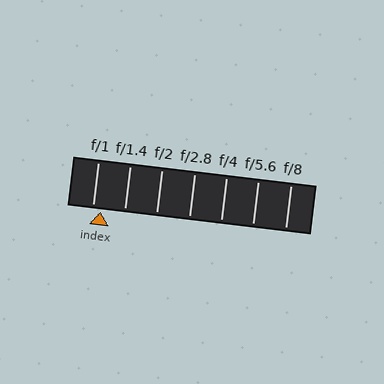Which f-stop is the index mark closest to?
The index mark is closest to f/1.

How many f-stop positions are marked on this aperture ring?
There are 7 f-stop positions marked.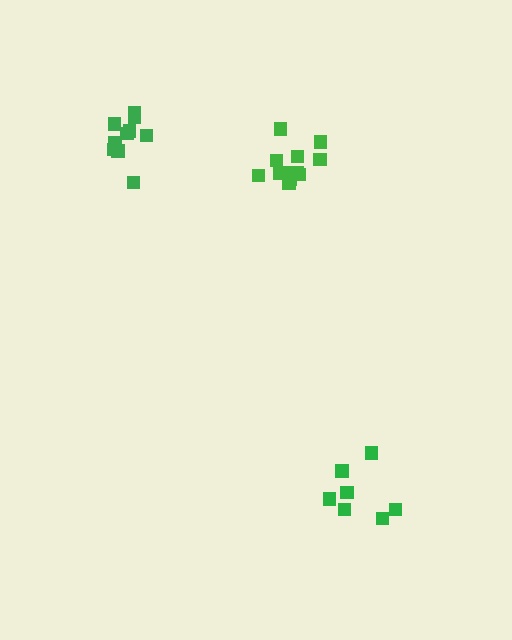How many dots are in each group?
Group 1: 7 dots, Group 2: 10 dots, Group 3: 12 dots (29 total).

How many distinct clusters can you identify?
There are 3 distinct clusters.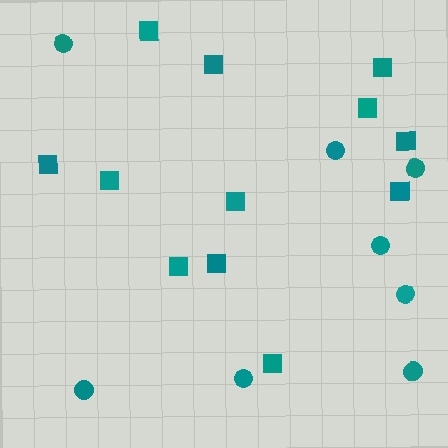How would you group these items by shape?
There are 2 groups: one group of circles (8) and one group of squares (12).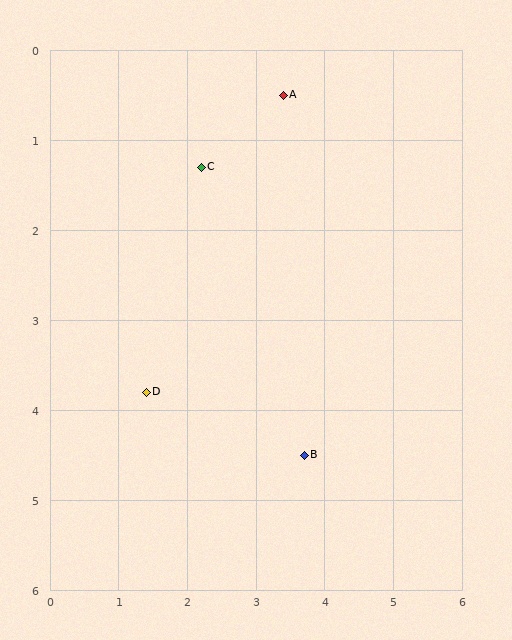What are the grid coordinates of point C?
Point C is at approximately (2.2, 1.3).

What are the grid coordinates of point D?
Point D is at approximately (1.4, 3.8).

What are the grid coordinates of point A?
Point A is at approximately (3.4, 0.5).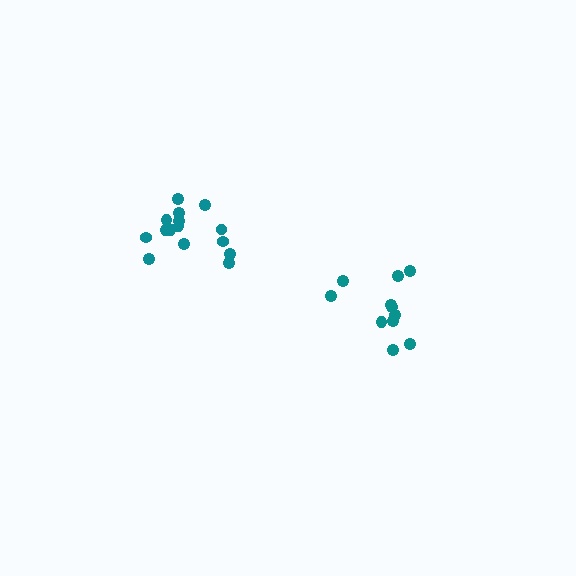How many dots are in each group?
Group 1: 11 dots, Group 2: 15 dots (26 total).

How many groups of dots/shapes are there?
There are 2 groups.